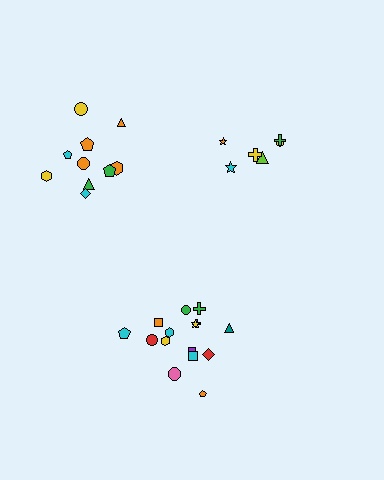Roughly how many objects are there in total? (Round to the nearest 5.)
Roughly 30 objects in total.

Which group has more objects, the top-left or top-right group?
The top-left group.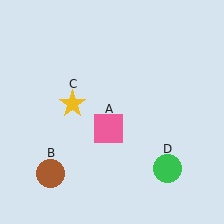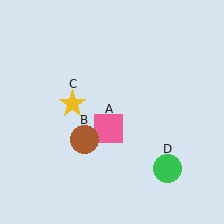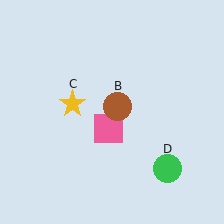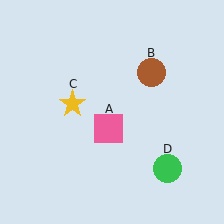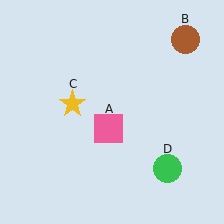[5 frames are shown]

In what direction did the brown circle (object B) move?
The brown circle (object B) moved up and to the right.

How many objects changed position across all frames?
1 object changed position: brown circle (object B).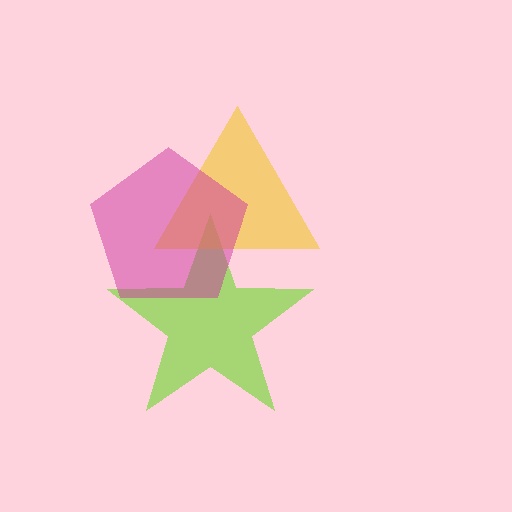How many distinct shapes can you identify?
There are 3 distinct shapes: a lime star, a yellow triangle, a magenta pentagon.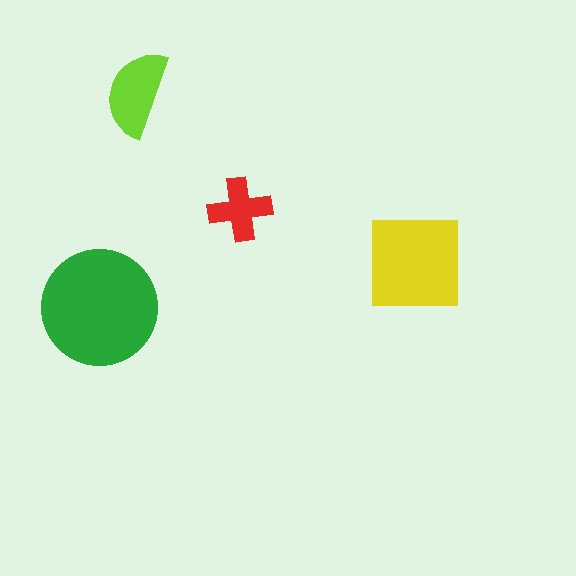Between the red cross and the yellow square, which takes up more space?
The yellow square.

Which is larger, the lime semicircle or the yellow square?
The yellow square.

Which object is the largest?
The green circle.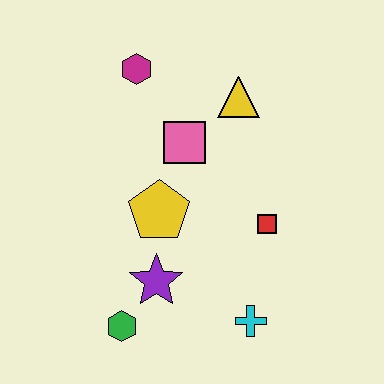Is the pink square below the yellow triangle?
Yes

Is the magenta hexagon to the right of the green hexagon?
Yes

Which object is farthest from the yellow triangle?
The green hexagon is farthest from the yellow triangle.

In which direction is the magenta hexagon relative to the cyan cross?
The magenta hexagon is above the cyan cross.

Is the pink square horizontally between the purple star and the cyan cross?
Yes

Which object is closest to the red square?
The cyan cross is closest to the red square.